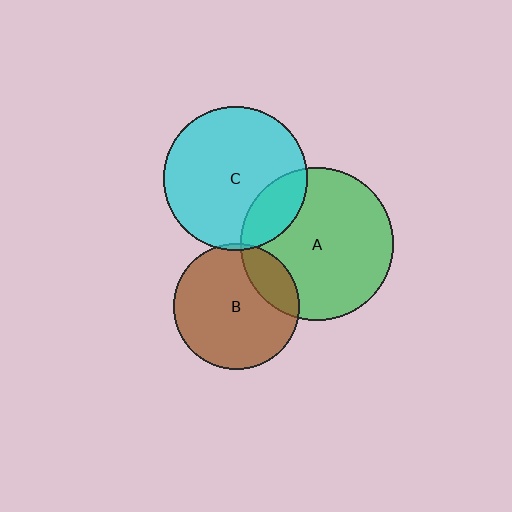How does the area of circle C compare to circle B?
Approximately 1.3 times.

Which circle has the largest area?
Circle A (green).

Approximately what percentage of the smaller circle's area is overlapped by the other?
Approximately 5%.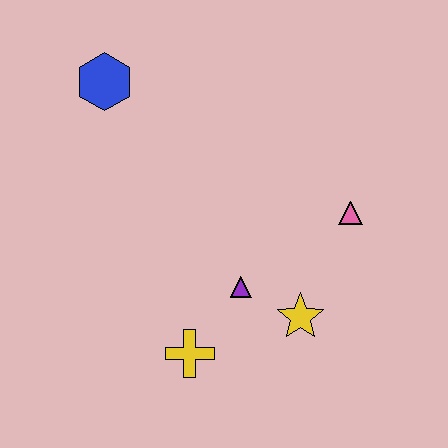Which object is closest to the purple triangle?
The yellow star is closest to the purple triangle.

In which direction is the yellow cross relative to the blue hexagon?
The yellow cross is below the blue hexagon.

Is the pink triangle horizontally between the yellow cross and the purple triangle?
No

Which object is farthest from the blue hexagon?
The yellow star is farthest from the blue hexagon.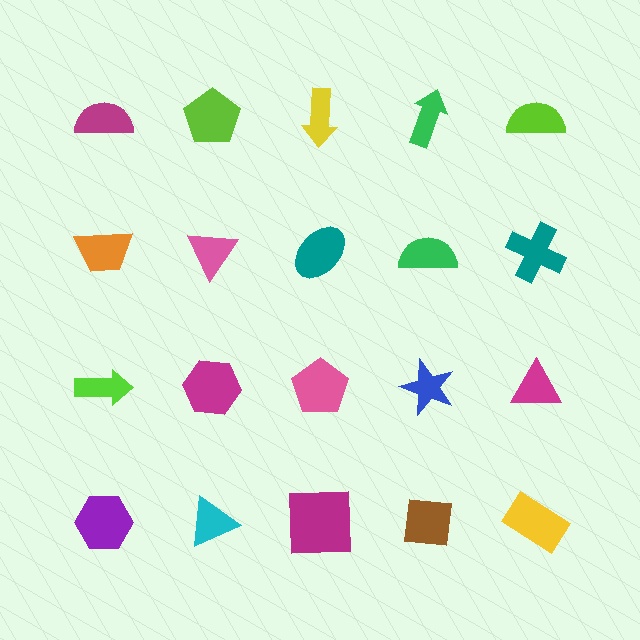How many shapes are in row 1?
5 shapes.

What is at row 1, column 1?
A magenta semicircle.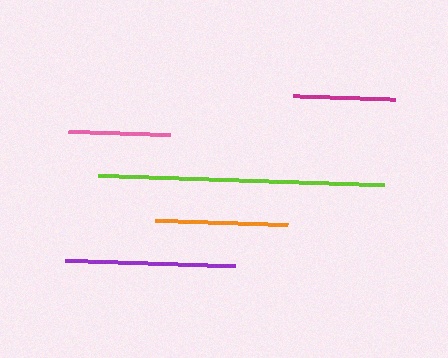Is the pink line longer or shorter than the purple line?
The purple line is longer than the pink line.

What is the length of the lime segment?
The lime segment is approximately 286 pixels long.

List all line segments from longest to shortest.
From longest to shortest: lime, purple, orange, pink, magenta.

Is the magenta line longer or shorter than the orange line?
The orange line is longer than the magenta line.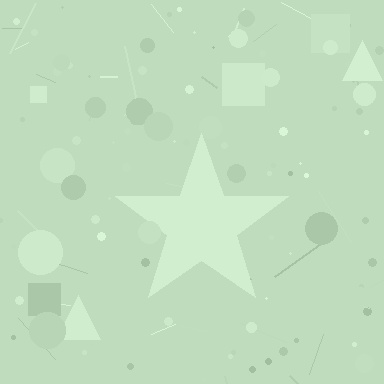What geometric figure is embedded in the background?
A star is embedded in the background.